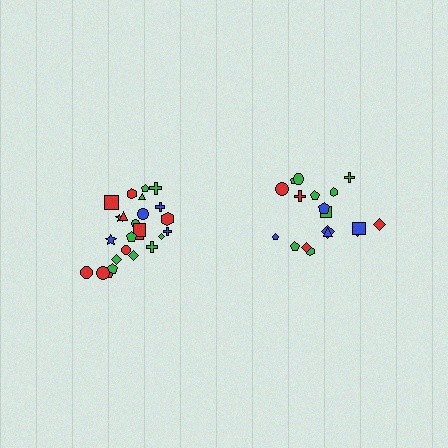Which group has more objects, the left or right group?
The left group.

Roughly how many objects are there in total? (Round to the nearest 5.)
Roughly 45 objects in total.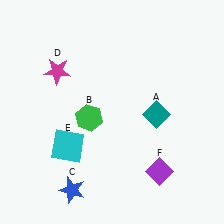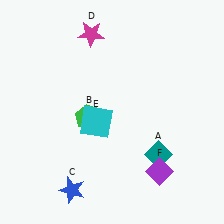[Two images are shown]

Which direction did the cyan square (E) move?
The cyan square (E) moved right.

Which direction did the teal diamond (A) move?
The teal diamond (A) moved down.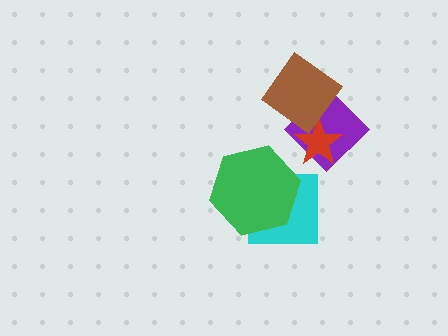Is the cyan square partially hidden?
Yes, it is partially covered by another shape.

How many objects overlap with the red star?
1 object overlaps with the red star.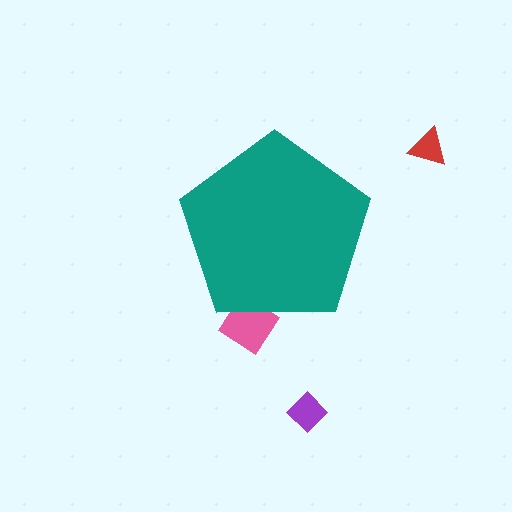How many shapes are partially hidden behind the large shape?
1 shape is partially hidden.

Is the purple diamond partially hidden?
No, the purple diamond is fully visible.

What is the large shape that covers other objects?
A teal pentagon.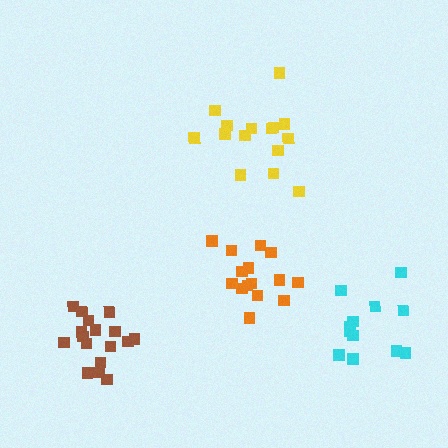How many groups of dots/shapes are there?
There are 4 groups.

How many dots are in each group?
Group 1: 15 dots, Group 2: 12 dots, Group 3: 17 dots, Group 4: 15 dots (59 total).